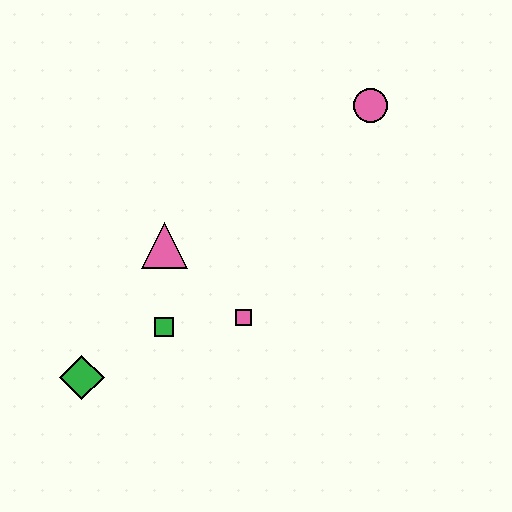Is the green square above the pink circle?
No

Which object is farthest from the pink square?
The pink circle is farthest from the pink square.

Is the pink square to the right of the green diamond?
Yes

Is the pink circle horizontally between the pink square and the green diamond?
No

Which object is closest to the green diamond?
The green square is closest to the green diamond.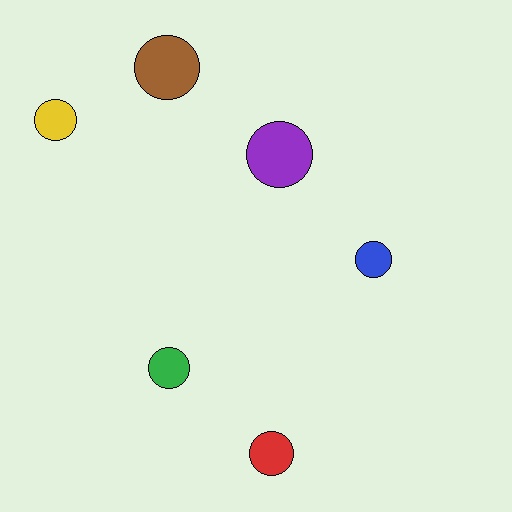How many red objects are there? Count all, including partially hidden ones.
There is 1 red object.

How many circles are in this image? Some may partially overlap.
There are 6 circles.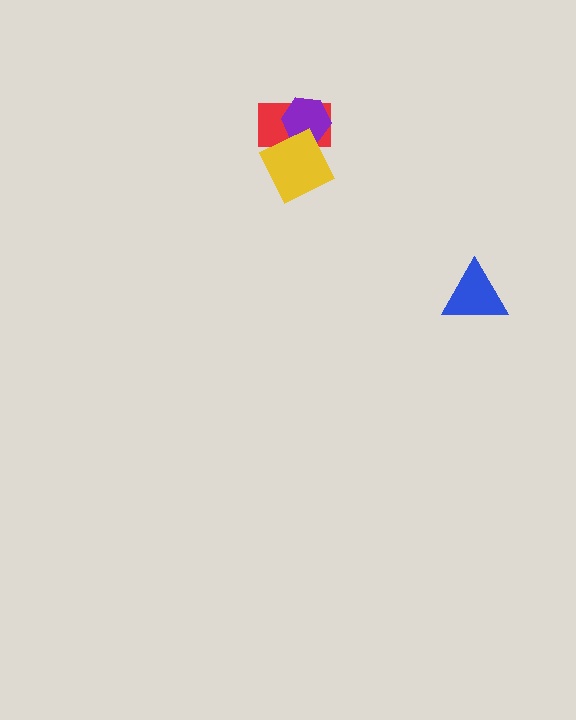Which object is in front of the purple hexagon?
The yellow diamond is in front of the purple hexagon.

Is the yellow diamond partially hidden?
No, no other shape covers it.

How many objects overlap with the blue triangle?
0 objects overlap with the blue triangle.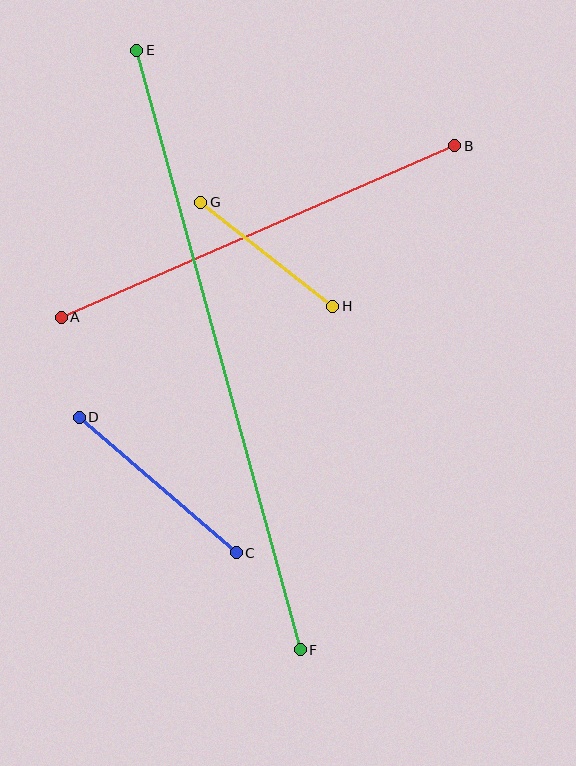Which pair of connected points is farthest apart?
Points E and F are farthest apart.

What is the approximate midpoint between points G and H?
The midpoint is at approximately (267, 254) pixels.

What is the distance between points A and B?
The distance is approximately 429 pixels.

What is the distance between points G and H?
The distance is approximately 168 pixels.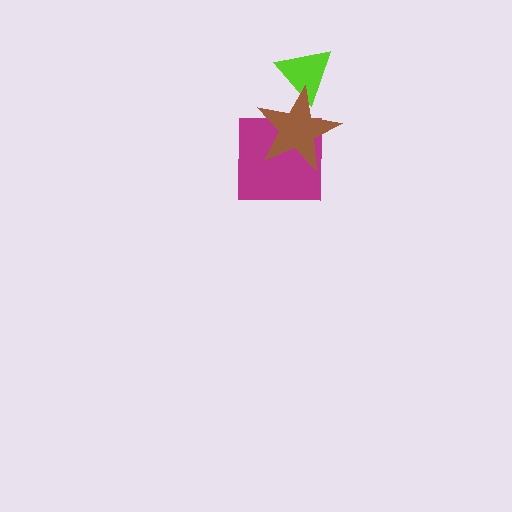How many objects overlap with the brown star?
2 objects overlap with the brown star.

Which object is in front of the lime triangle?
The brown star is in front of the lime triangle.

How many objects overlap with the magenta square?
1 object overlaps with the magenta square.